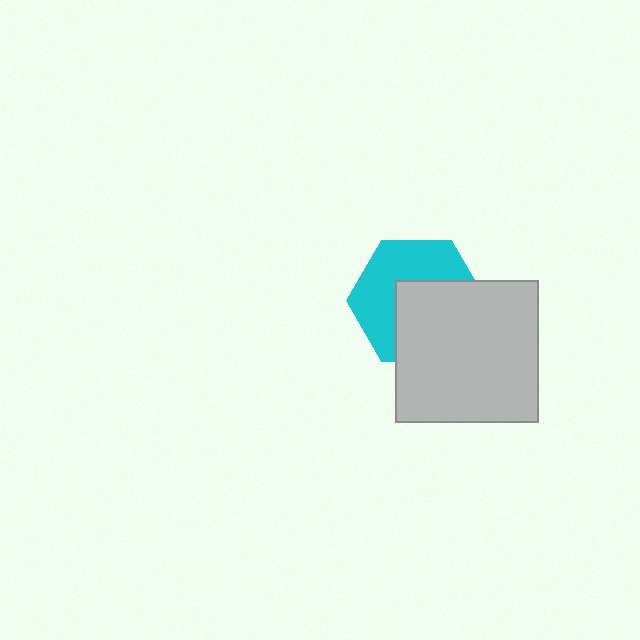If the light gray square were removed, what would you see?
You would see the complete cyan hexagon.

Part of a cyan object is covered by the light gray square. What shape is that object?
It is a hexagon.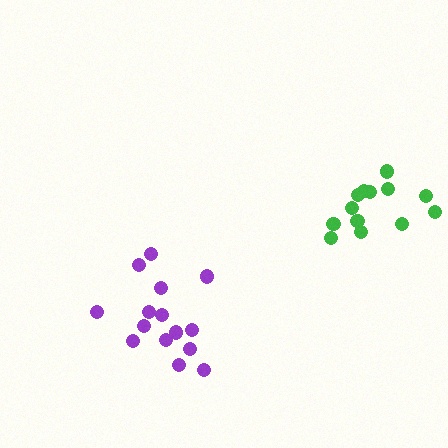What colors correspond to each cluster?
The clusters are colored: purple, green.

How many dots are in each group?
Group 1: 15 dots, Group 2: 13 dots (28 total).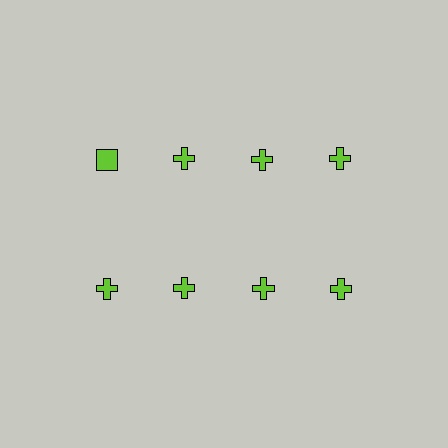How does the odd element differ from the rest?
It has a different shape: square instead of cross.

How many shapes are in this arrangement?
There are 8 shapes arranged in a grid pattern.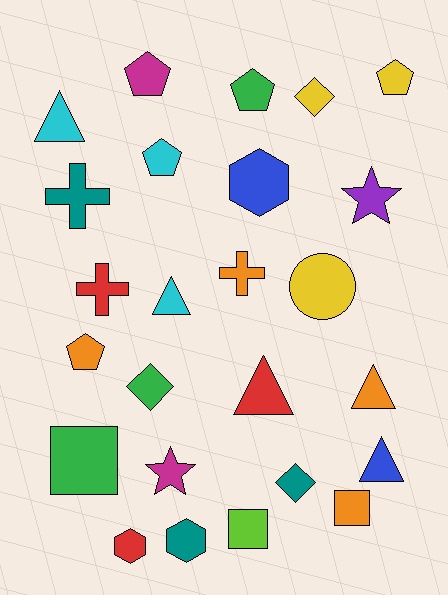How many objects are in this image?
There are 25 objects.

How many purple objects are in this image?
There is 1 purple object.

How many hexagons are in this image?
There are 3 hexagons.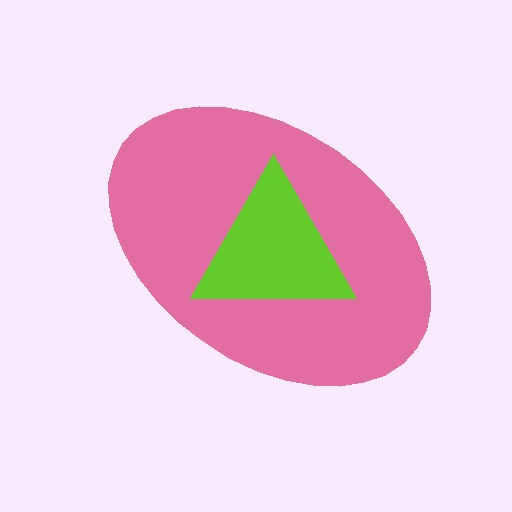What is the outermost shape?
The pink ellipse.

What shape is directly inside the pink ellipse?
The lime triangle.